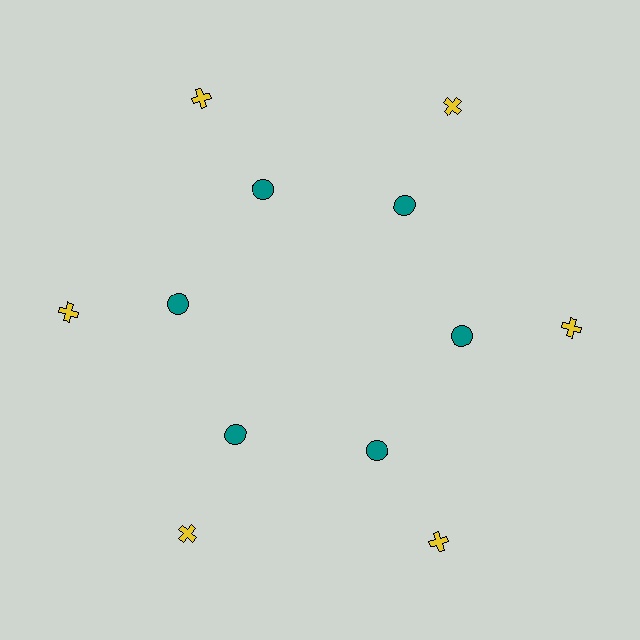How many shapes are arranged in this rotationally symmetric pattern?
There are 12 shapes, arranged in 6 groups of 2.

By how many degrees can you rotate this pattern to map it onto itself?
The pattern maps onto itself every 60 degrees of rotation.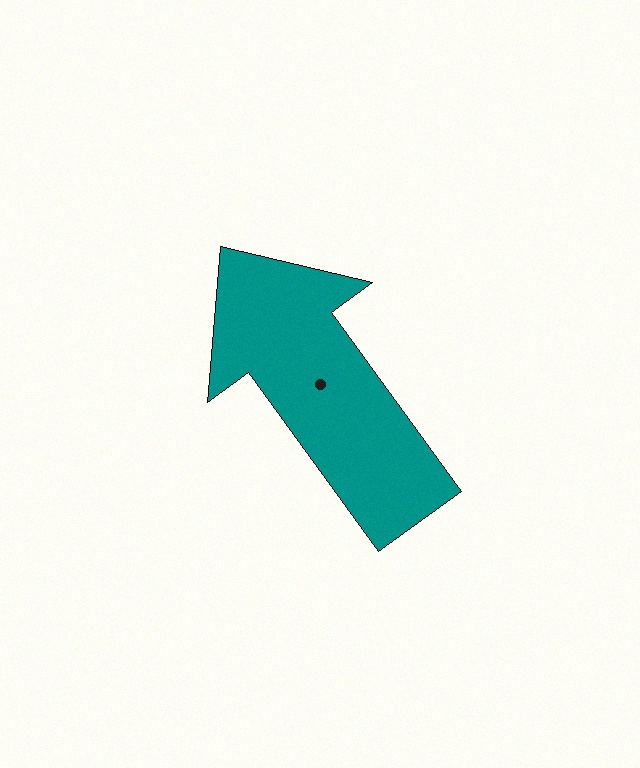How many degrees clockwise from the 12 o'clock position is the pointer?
Approximately 324 degrees.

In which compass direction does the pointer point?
Northwest.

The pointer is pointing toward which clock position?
Roughly 11 o'clock.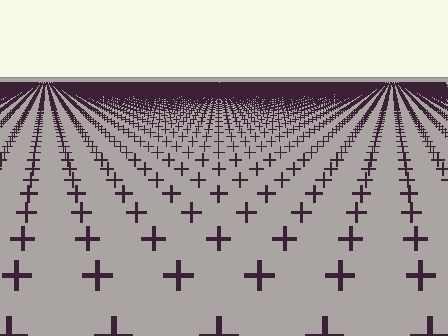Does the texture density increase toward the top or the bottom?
Density increases toward the top.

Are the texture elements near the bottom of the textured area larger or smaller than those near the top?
Larger. Near the bottom, elements are closer to the viewer and appear at a bigger on-screen size.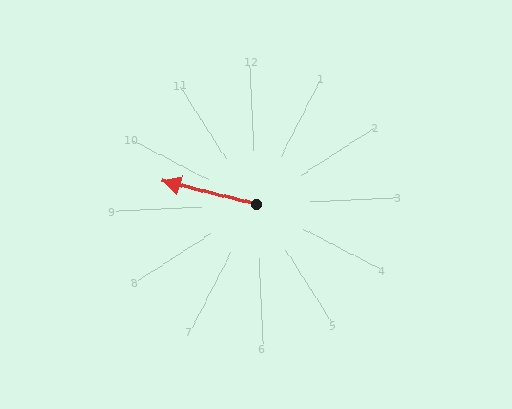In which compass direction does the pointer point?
West.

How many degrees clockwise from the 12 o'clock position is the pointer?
Approximately 287 degrees.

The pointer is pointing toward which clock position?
Roughly 10 o'clock.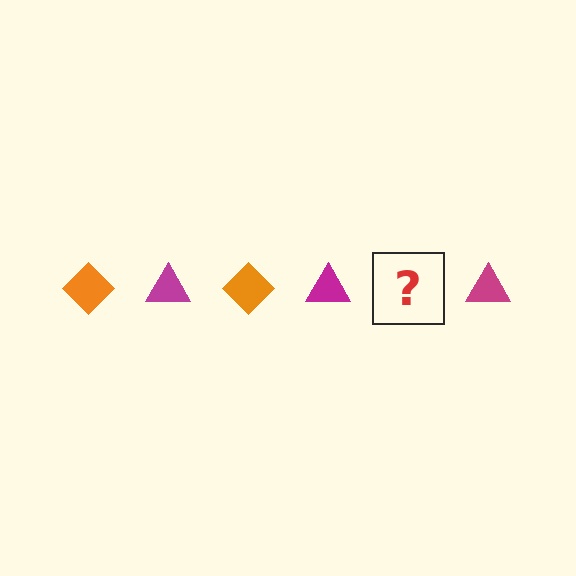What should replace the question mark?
The question mark should be replaced with an orange diamond.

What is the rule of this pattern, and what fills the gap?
The rule is that the pattern alternates between orange diamond and magenta triangle. The gap should be filled with an orange diamond.